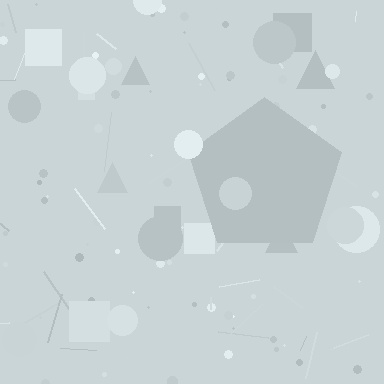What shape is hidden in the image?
A pentagon is hidden in the image.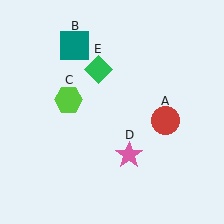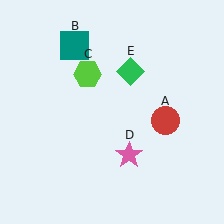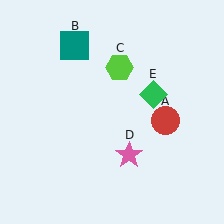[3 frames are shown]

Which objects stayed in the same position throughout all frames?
Red circle (object A) and teal square (object B) and pink star (object D) remained stationary.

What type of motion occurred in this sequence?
The lime hexagon (object C), green diamond (object E) rotated clockwise around the center of the scene.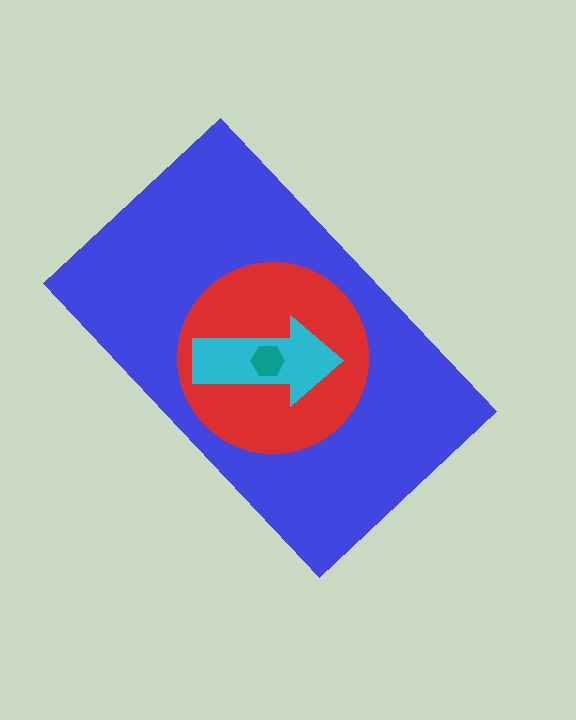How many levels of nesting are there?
4.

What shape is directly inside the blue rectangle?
The red circle.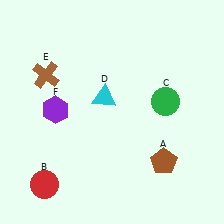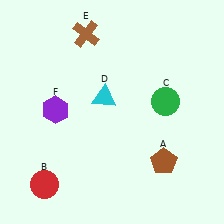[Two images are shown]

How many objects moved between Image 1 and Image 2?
1 object moved between the two images.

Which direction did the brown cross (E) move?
The brown cross (E) moved up.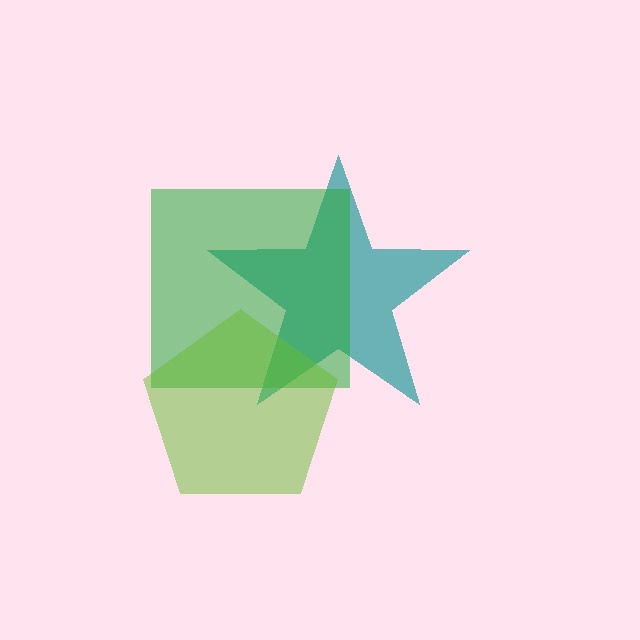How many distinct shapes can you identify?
There are 3 distinct shapes: a teal star, a green square, a lime pentagon.